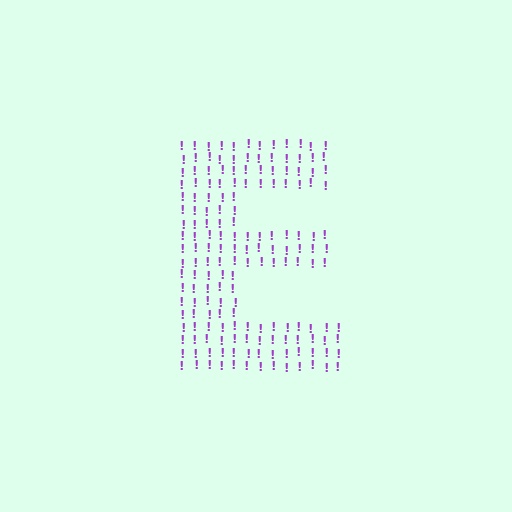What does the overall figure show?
The overall figure shows the letter E.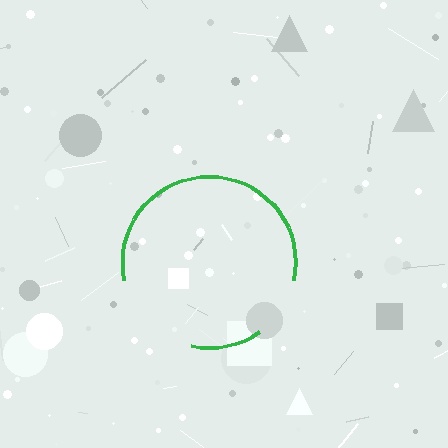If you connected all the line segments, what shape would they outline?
They would outline a circle.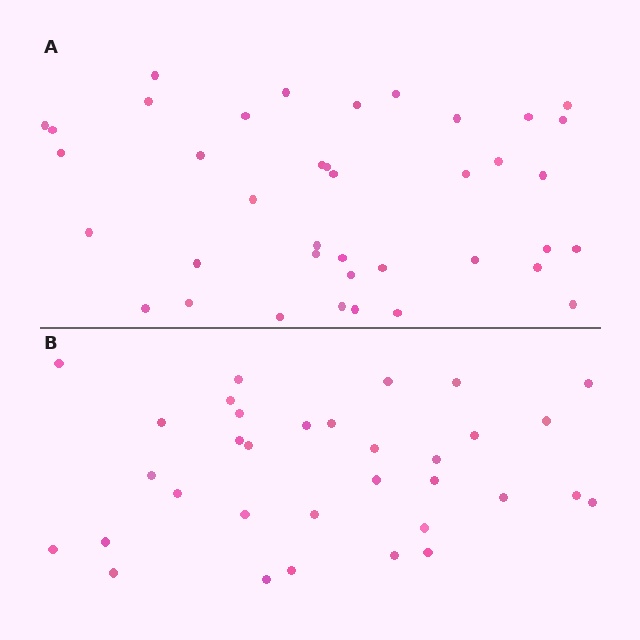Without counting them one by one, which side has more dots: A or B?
Region A (the top region) has more dots.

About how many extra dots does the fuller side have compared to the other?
Region A has about 6 more dots than region B.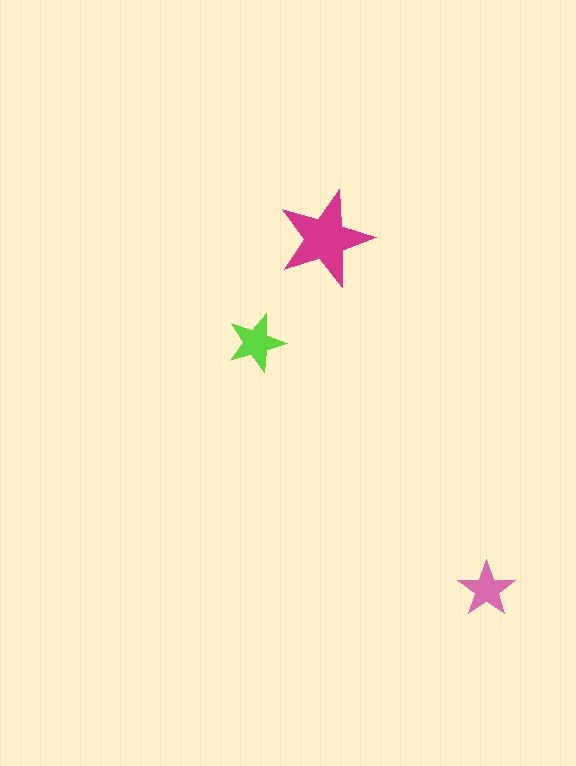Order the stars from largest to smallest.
the magenta one, the lime one, the pink one.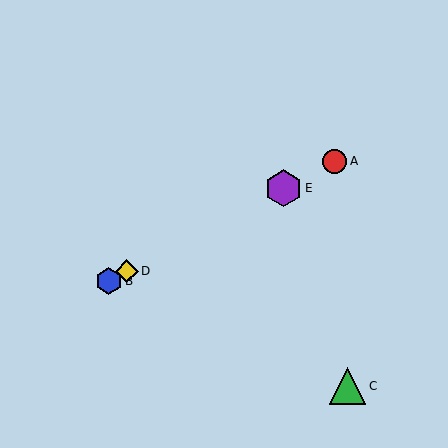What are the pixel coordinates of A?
Object A is at (335, 161).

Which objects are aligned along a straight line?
Objects A, B, D, E are aligned along a straight line.